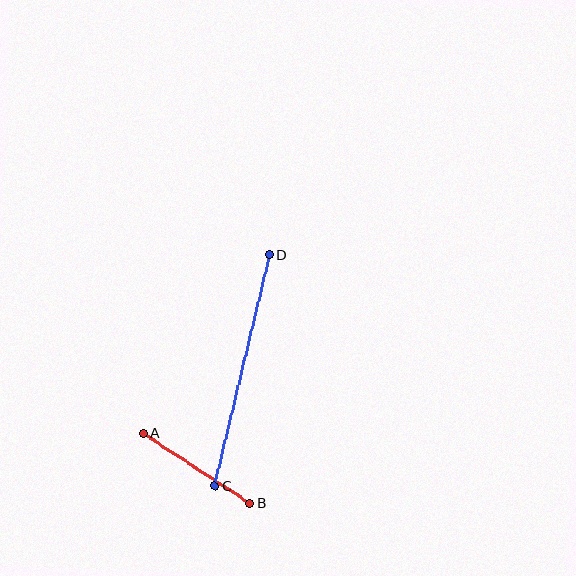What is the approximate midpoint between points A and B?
The midpoint is at approximately (196, 468) pixels.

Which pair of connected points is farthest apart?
Points C and D are farthest apart.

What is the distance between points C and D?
The distance is approximately 238 pixels.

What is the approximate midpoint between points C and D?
The midpoint is at approximately (242, 370) pixels.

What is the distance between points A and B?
The distance is approximately 128 pixels.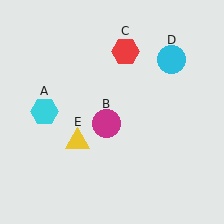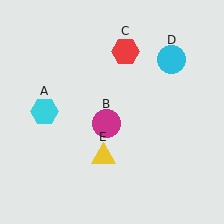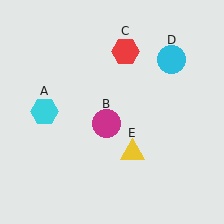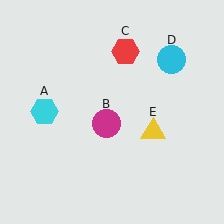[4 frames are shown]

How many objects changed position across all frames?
1 object changed position: yellow triangle (object E).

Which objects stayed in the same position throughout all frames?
Cyan hexagon (object A) and magenta circle (object B) and red hexagon (object C) and cyan circle (object D) remained stationary.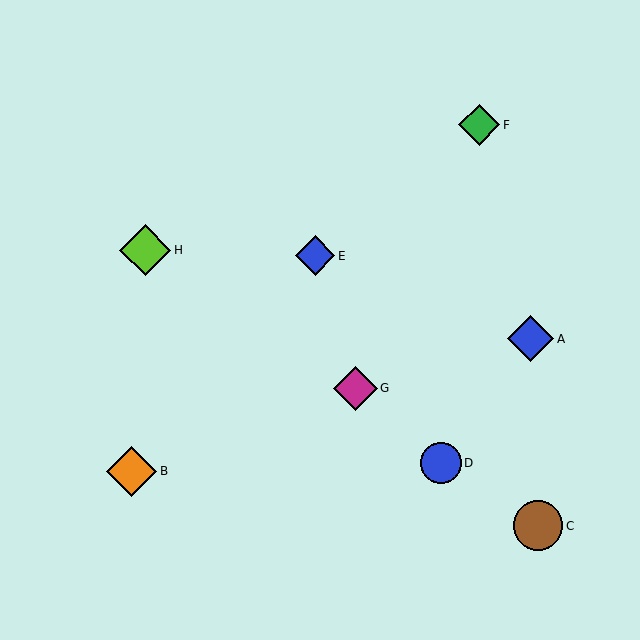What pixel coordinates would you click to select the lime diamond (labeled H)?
Click at (145, 250) to select the lime diamond H.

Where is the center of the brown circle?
The center of the brown circle is at (538, 526).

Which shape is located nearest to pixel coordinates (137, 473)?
The orange diamond (labeled B) at (132, 471) is nearest to that location.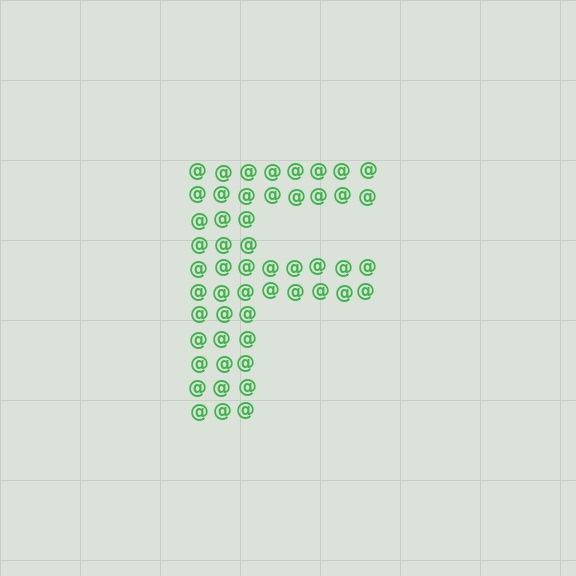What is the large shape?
The large shape is the letter F.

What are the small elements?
The small elements are at signs.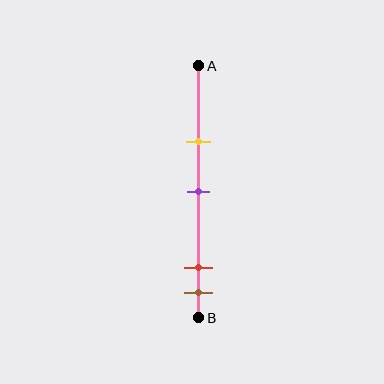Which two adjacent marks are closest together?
The red and brown marks are the closest adjacent pair.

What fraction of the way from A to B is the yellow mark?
The yellow mark is approximately 30% (0.3) of the way from A to B.